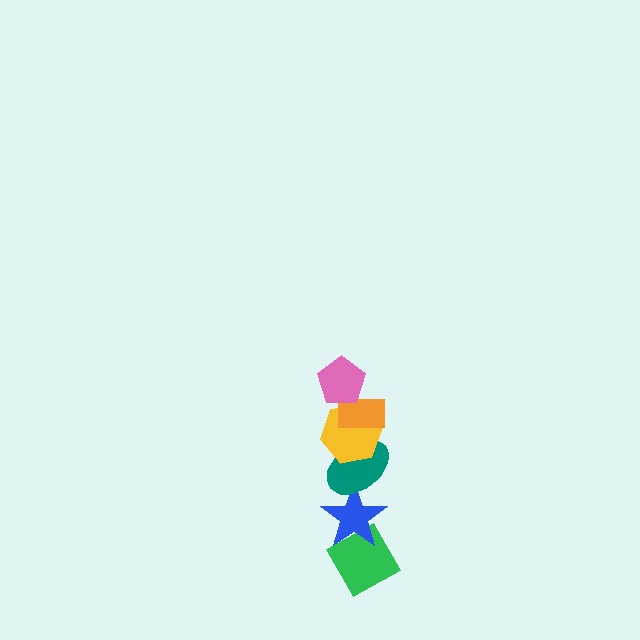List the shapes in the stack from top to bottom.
From top to bottom: the pink pentagon, the orange rectangle, the yellow hexagon, the teal ellipse, the blue star, the green diamond.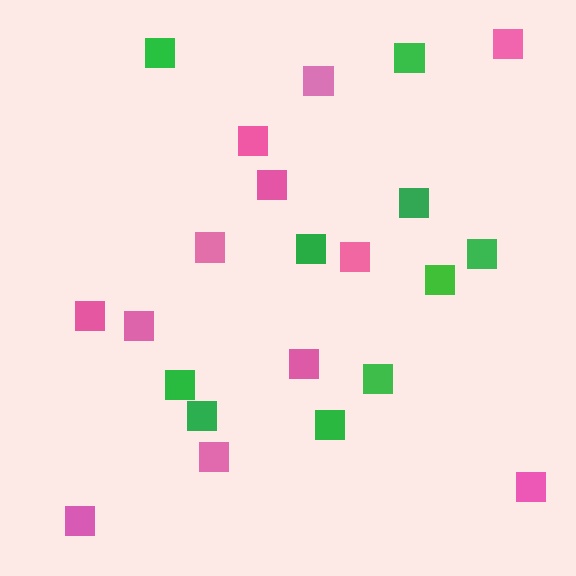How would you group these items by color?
There are 2 groups: one group of pink squares (12) and one group of green squares (10).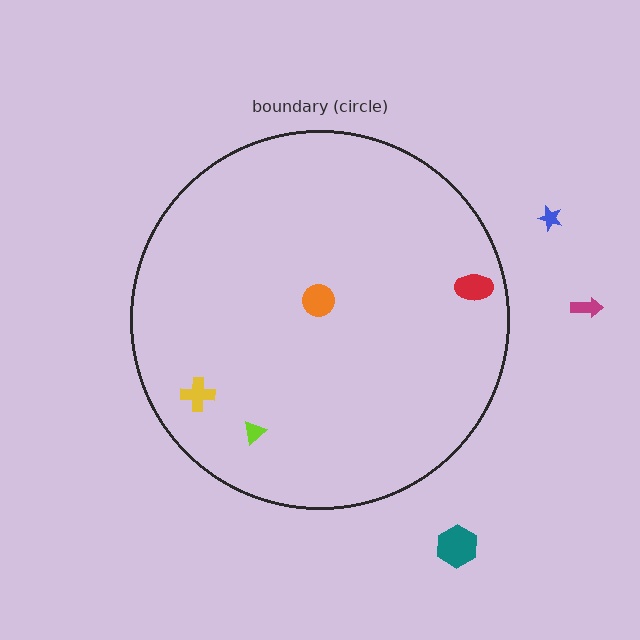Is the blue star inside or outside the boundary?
Outside.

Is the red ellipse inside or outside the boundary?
Inside.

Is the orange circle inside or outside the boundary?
Inside.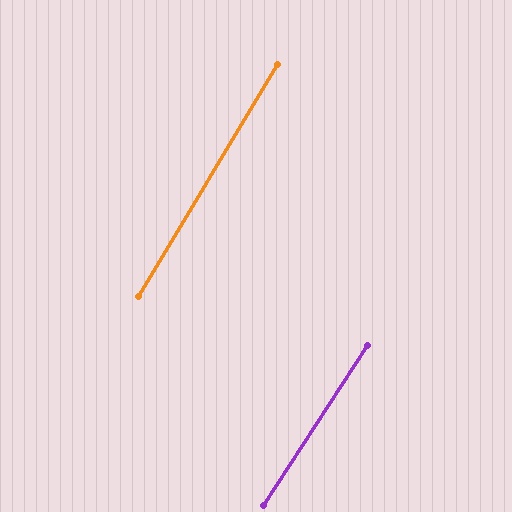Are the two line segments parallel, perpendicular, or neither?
Parallel — their directions differ by only 2.0°.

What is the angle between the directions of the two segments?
Approximately 2 degrees.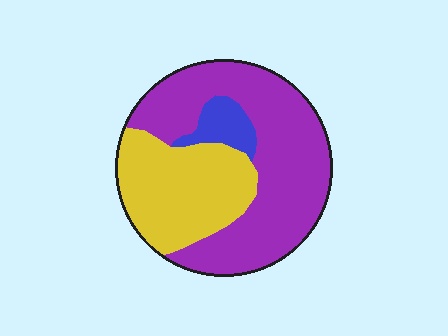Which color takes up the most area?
Purple, at roughly 60%.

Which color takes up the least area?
Blue, at roughly 5%.